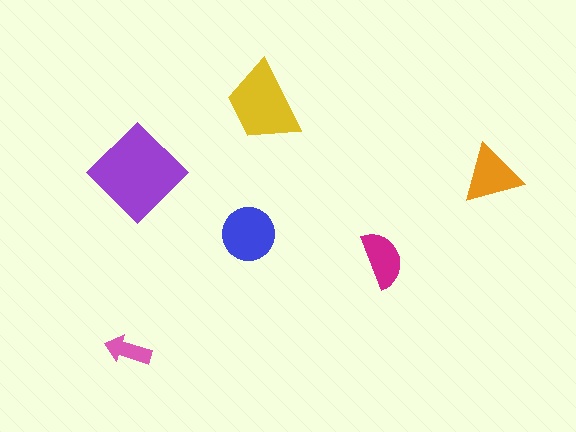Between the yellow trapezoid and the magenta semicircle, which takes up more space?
The yellow trapezoid.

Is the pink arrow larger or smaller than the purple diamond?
Smaller.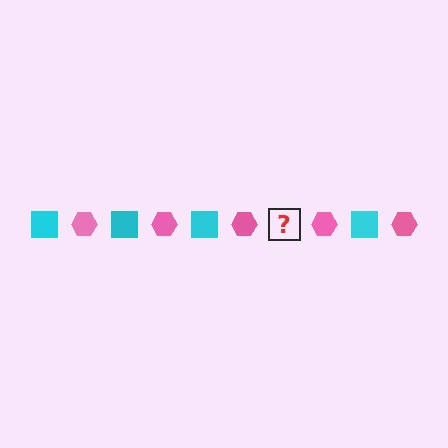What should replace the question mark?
The question mark should be replaced with a cyan square.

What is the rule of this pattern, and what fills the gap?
The rule is that the pattern alternates between cyan square and pink hexagon. The gap should be filled with a cyan square.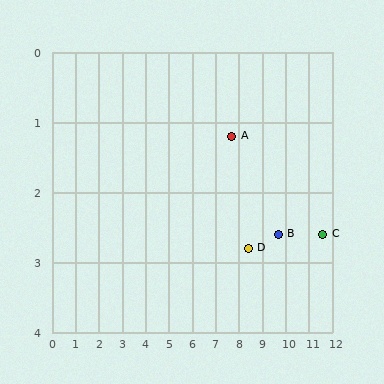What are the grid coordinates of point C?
Point C is at approximately (11.6, 2.6).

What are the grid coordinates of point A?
Point A is at approximately (7.7, 1.2).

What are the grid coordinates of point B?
Point B is at approximately (9.7, 2.6).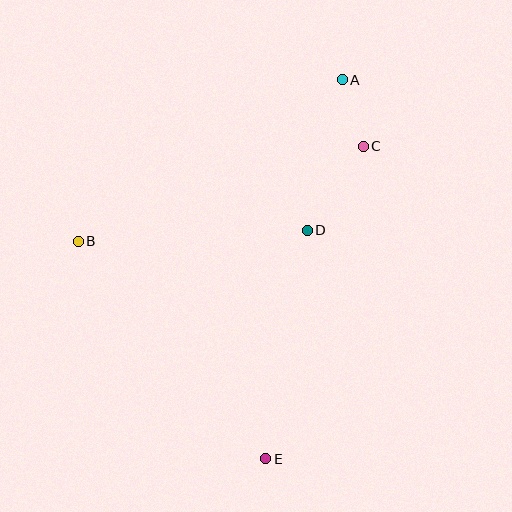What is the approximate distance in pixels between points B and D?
The distance between B and D is approximately 229 pixels.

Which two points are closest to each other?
Points A and C are closest to each other.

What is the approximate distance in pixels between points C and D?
The distance between C and D is approximately 101 pixels.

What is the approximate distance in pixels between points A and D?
The distance between A and D is approximately 155 pixels.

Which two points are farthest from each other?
Points A and E are farthest from each other.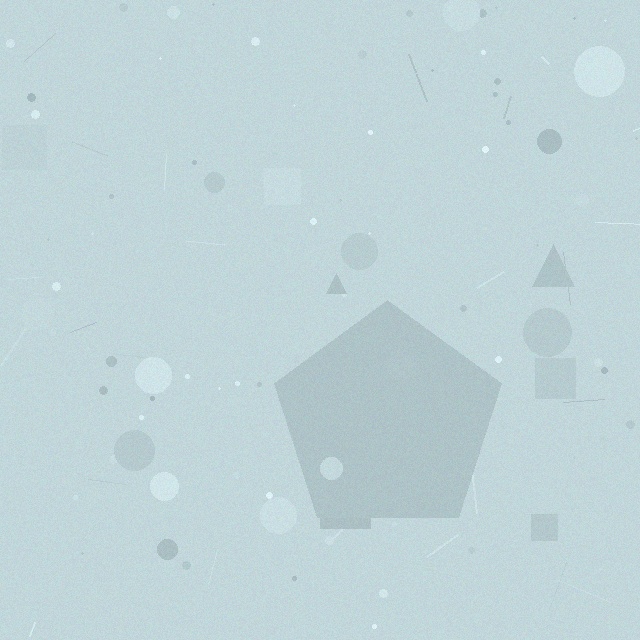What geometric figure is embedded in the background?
A pentagon is embedded in the background.